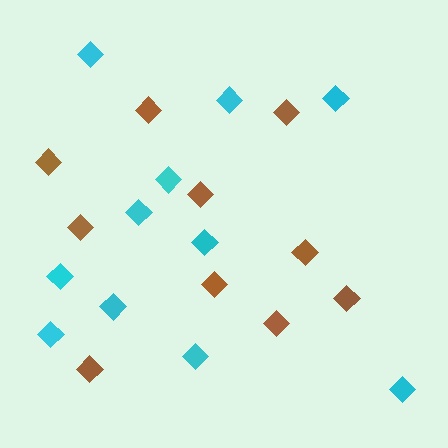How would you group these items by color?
There are 2 groups: one group of cyan diamonds (11) and one group of brown diamonds (10).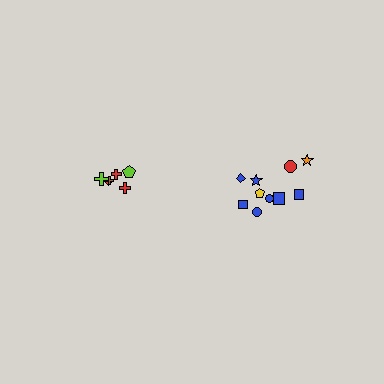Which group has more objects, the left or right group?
The right group.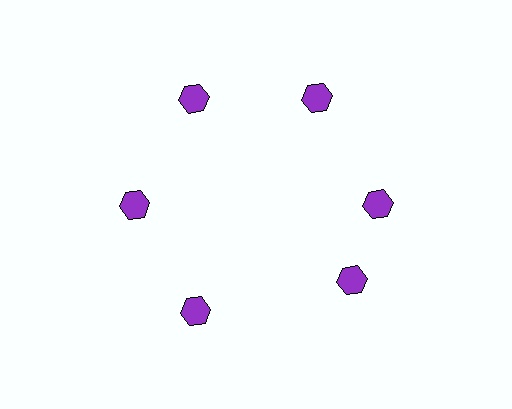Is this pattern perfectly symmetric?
No. The 6 purple hexagons are arranged in a ring, but one element near the 5 o'clock position is rotated out of alignment along the ring, breaking the 6-fold rotational symmetry.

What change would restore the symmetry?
The symmetry would be restored by rotating it back into even spacing with its neighbors so that all 6 hexagons sit at equal angles and equal distance from the center.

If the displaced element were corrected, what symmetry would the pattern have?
It would have 6-fold rotational symmetry — the pattern would map onto itself every 60 degrees.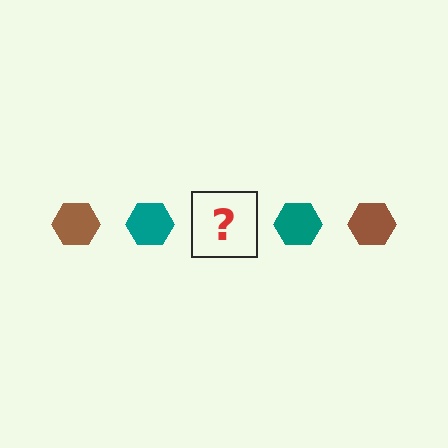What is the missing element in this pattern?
The missing element is a brown hexagon.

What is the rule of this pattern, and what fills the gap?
The rule is that the pattern cycles through brown, teal hexagons. The gap should be filled with a brown hexagon.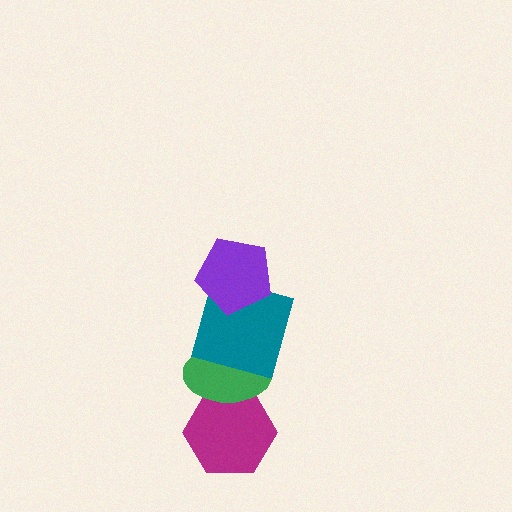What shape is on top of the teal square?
The purple pentagon is on top of the teal square.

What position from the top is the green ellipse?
The green ellipse is 3rd from the top.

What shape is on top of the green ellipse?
The teal square is on top of the green ellipse.